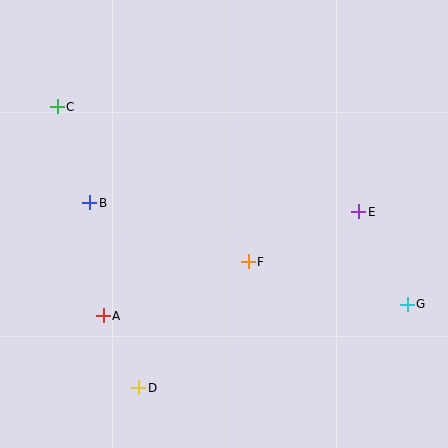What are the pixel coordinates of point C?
Point C is at (57, 107).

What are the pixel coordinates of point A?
Point A is at (103, 316).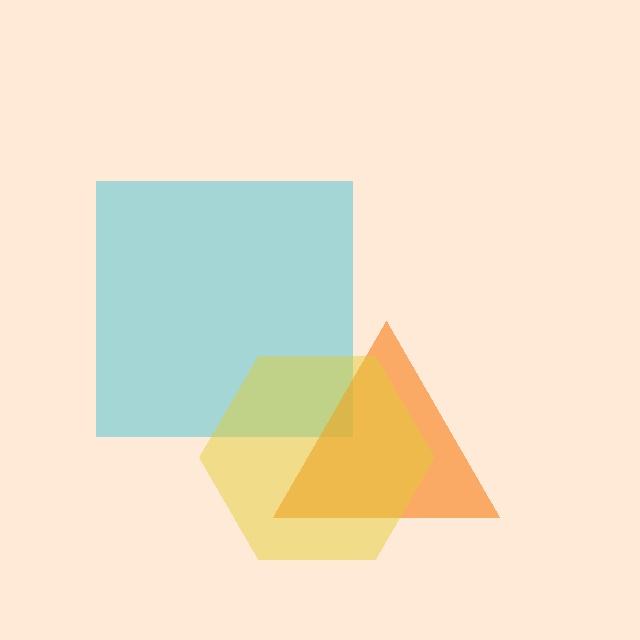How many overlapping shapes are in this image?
There are 3 overlapping shapes in the image.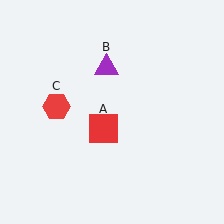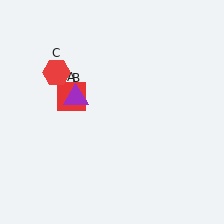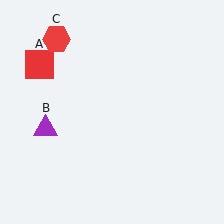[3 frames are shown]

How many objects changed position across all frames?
3 objects changed position: red square (object A), purple triangle (object B), red hexagon (object C).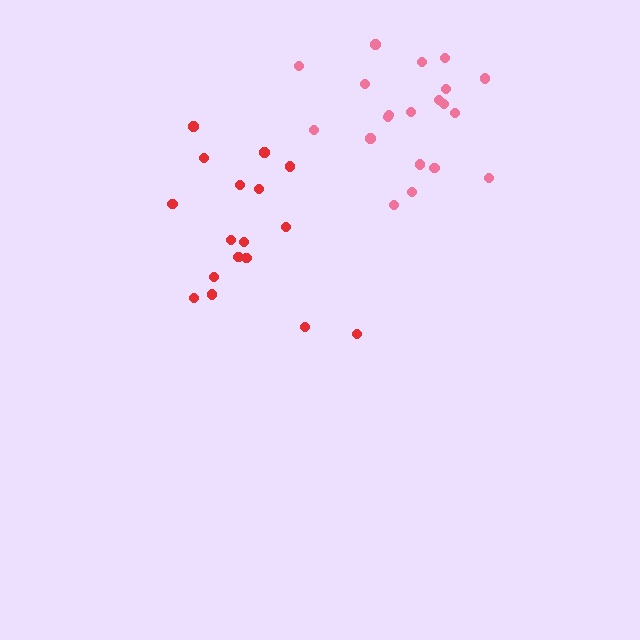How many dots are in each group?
Group 1: 17 dots, Group 2: 20 dots (37 total).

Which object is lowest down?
The red cluster is bottommost.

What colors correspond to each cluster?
The clusters are colored: red, pink.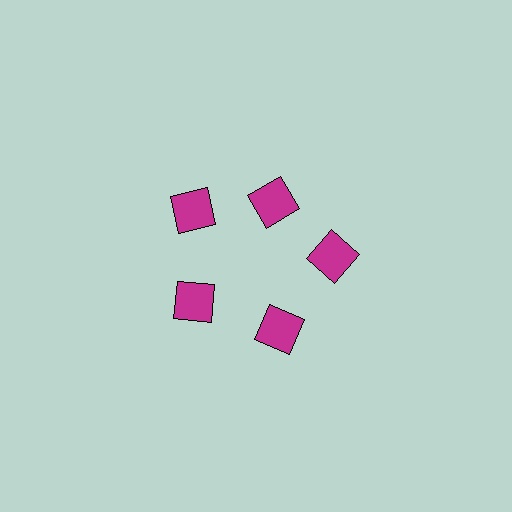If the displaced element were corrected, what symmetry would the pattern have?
It would have 5-fold rotational symmetry — the pattern would map onto itself every 72 degrees.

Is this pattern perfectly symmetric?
No. The 5 magenta squares are arranged in a ring, but one element near the 1 o'clock position is pulled inward toward the center, breaking the 5-fold rotational symmetry.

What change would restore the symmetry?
The symmetry would be restored by moving it outward, back onto the ring so that all 5 squares sit at equal angles and equal distance from the center.